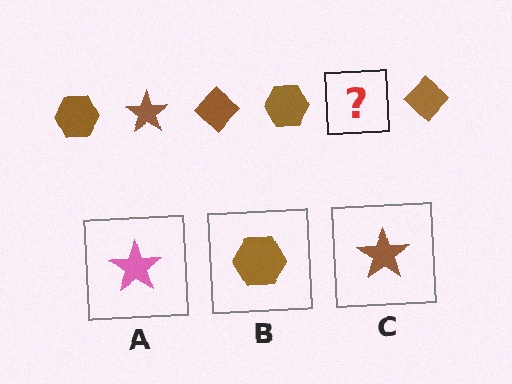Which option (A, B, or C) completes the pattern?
C.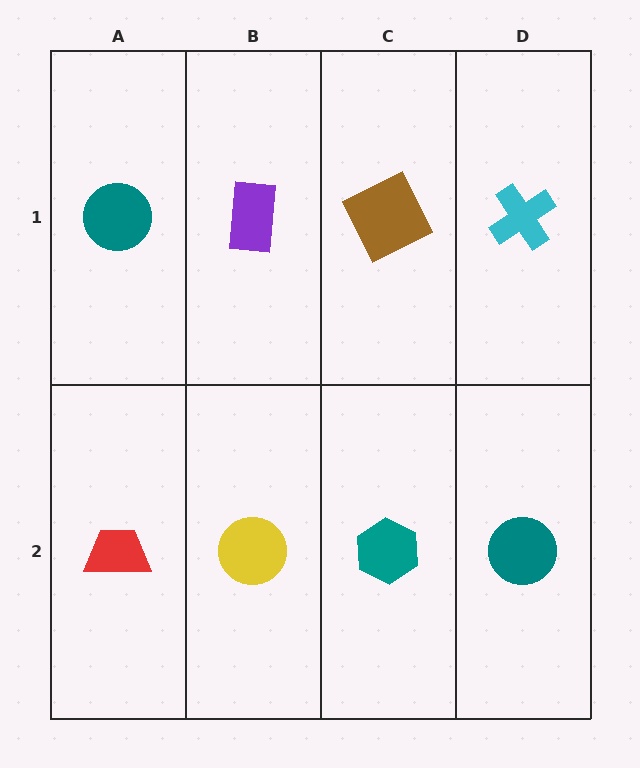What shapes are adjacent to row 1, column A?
A red trapezoid (row 2, column A), a purple rectangle (row 1, column B).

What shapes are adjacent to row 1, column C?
A teal hexagon (row 2, column C), a purple rectangle (row 1, column B), a cyan cross (row 1, column D).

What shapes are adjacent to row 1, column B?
A yellow circle (row 2, column B), a teal circle (row 1, column A), a brown square (row 1, column C).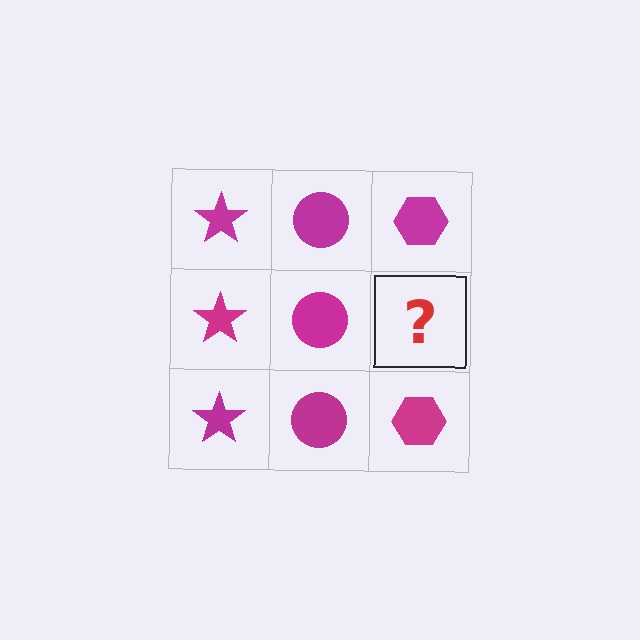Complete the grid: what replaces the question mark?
The question mark should be replaced with a magenta hexagon.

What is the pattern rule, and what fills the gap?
The rule is that each column has a consistent shape. The gap should be filled with a magenta hexagon.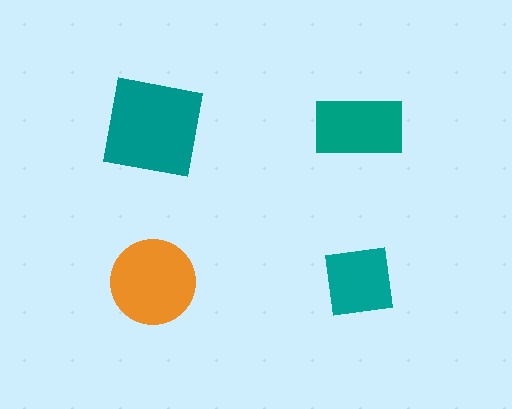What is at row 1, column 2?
A teal rectangle.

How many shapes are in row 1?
2 shapes.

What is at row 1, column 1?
A teal square.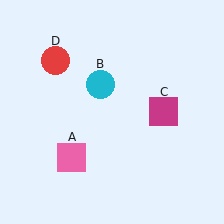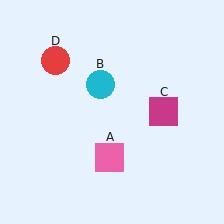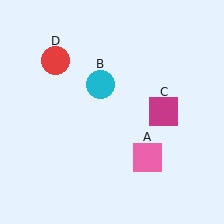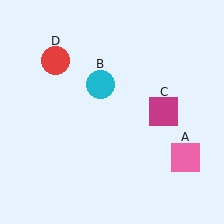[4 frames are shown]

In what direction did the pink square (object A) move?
The pink square (object A) moved right.